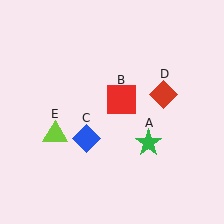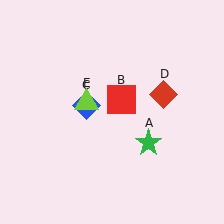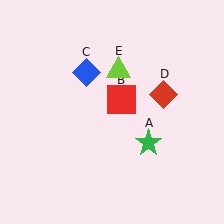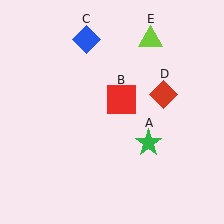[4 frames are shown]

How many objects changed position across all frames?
2 objects changed position: blue diamond (object C), lime triangle (object E).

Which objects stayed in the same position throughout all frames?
Green star (object A) and red square (object B) and red diamond (object D) remained stationary.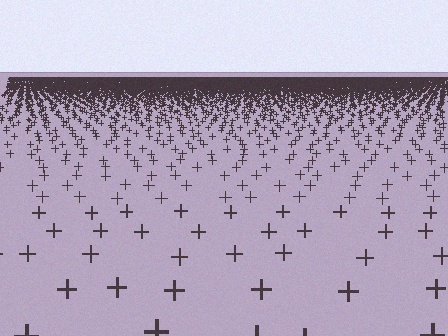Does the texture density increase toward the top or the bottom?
Density increases toward the top.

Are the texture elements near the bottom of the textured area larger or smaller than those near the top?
Larger. Near the bottom, elements are closer to the viewer and appear at a bigger on-screen size.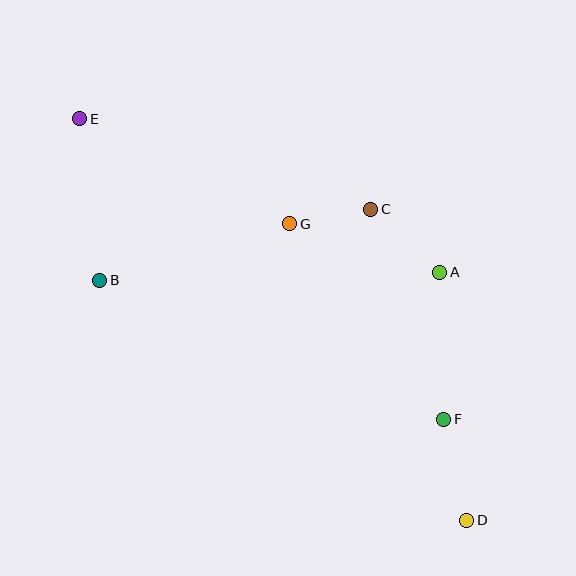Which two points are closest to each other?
Points C and G are closest to each other.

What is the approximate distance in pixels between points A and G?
The distance between A and G is approximately 157 pixels.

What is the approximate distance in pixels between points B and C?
The distance between B and C is approximately 280 pixels.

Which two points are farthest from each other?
Points D and E are farthest from each other.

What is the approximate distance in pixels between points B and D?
The distance between B and D is approximately 438 pixels.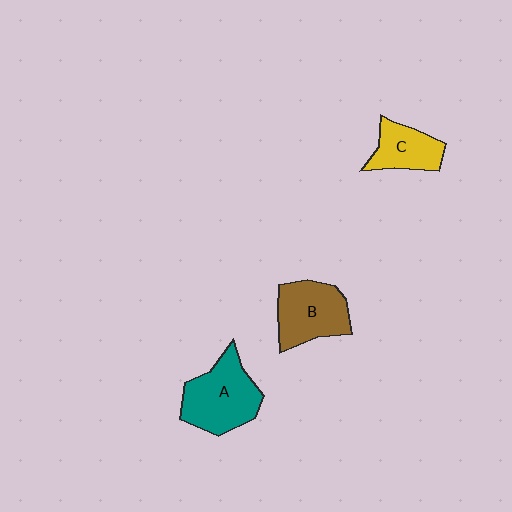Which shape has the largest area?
Shape A (teal).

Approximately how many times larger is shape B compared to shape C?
Approximately 1.4 times.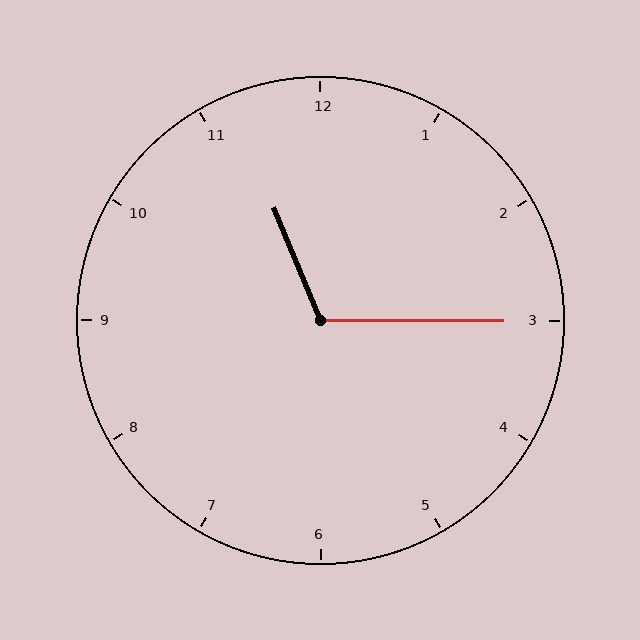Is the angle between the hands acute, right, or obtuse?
It is obtuse.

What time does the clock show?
11:15.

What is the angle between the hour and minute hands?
Approximately 112 degrees.